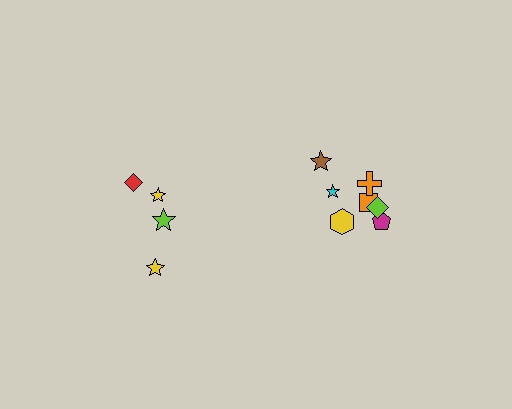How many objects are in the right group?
There are 7 objects.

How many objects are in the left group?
There are 4 objects.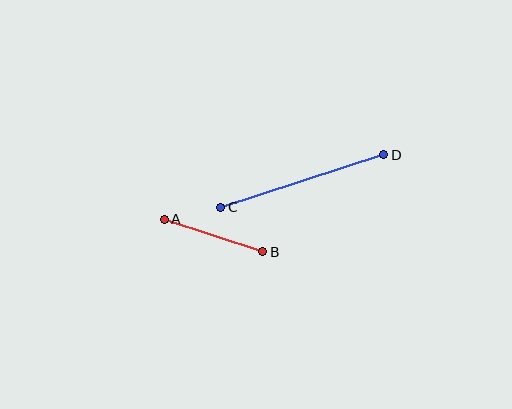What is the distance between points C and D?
The distance is approximately 171 pixels.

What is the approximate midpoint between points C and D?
The midpoint is at approximately (302, 181) pixels.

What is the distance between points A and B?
The distance is approximately 104 pixels.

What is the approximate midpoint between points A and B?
The midpoint is at approximately (213, 236) pixels.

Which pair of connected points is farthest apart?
Points C and D are farthest apart.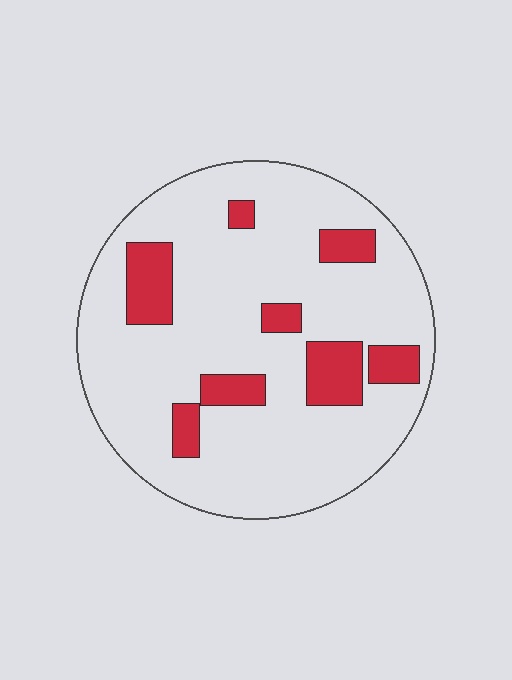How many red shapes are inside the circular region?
8.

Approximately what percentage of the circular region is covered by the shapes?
Approximately 15%.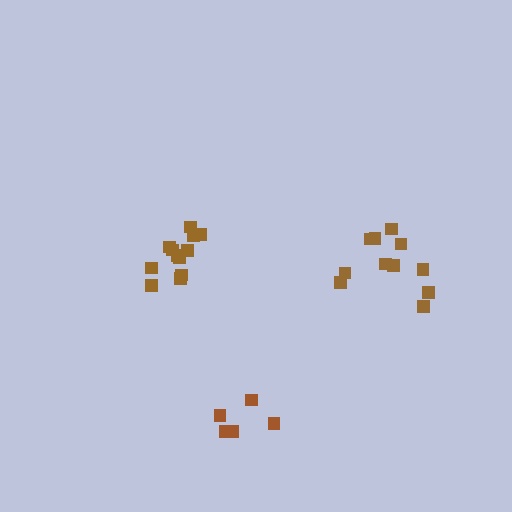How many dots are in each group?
Group 1: 11 dots, Group 2: 6 dots, Group 3: 12 dots (29 total).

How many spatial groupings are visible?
There are 3 spatial groupings.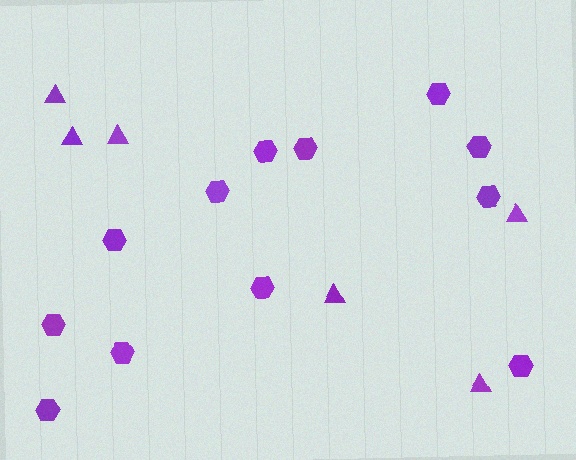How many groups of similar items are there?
There are 2 groups: one group of triangles (6) and one group of hexagons (12).